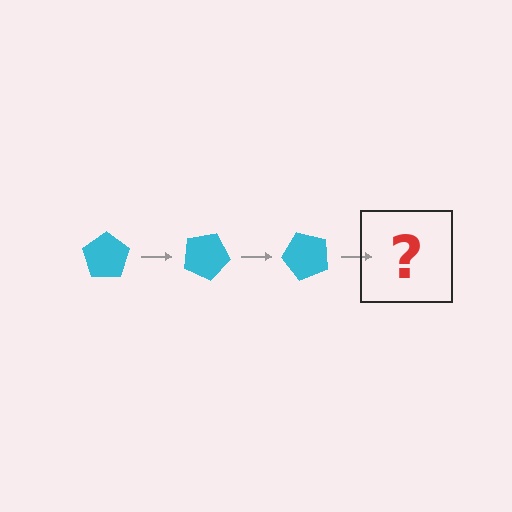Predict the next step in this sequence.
The next step is a cyan pentagon rotated 75 degrees.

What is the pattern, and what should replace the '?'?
The pattern is that the pentagon rotates 25 degrees each step. The '?' should be a cyan pentagon rotated 75 degrees.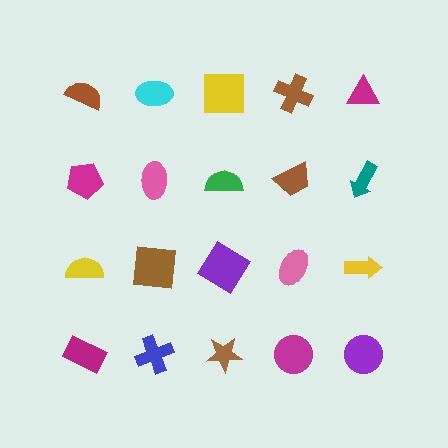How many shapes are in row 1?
5 shapes.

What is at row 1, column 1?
A brown semicircle.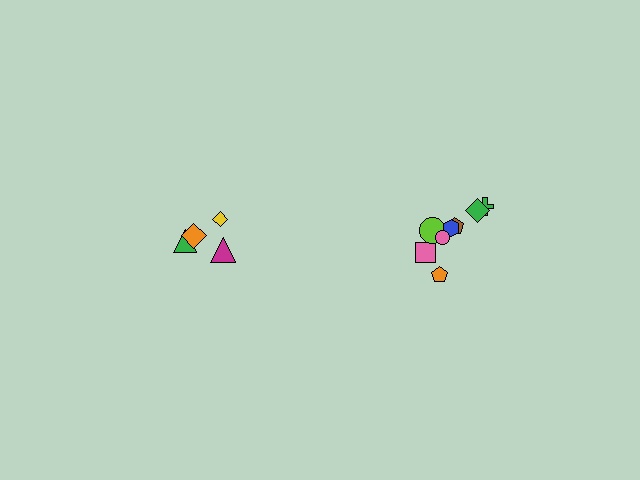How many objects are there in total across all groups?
There are 12 objects.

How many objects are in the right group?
There are 8 objects.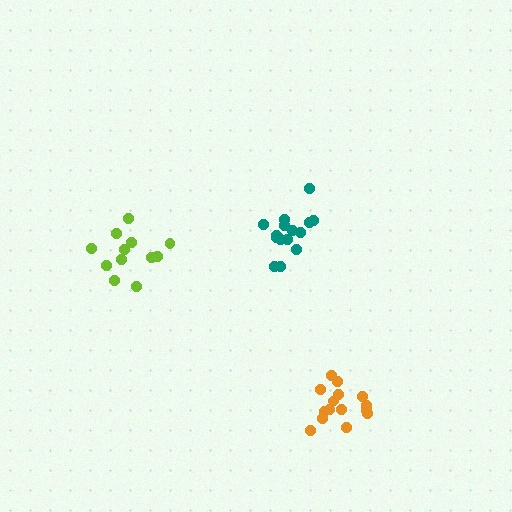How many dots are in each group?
Group 1: 12 dots, Group 2: 15 dots, Group 3: 15 dots (42 total).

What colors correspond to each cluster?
The clusters are colored: lime, teal, orange.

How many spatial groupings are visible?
There are 3 spatial groupings.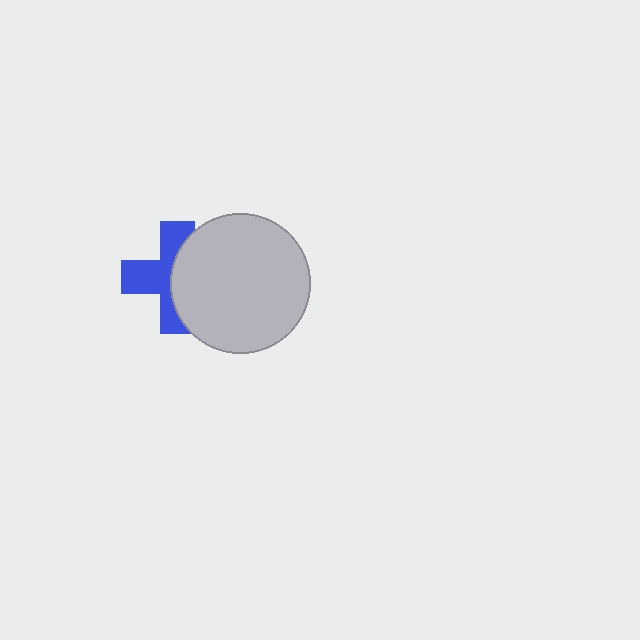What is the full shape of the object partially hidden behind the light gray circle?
The partially hidden object is a blue cross.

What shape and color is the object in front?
The object in front is a light gray circle.